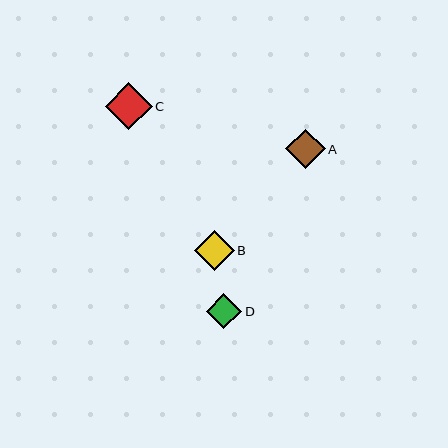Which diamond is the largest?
Diamond C is the largest with a size of approximately 47 pixels.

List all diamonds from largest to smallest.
From largest to smallest: C, B, A, D.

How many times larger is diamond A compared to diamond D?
Diamond A is approximately 1.1 times the size of diamond D.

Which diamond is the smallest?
Diamond D is the smallest with a size of approximately 35 pixels.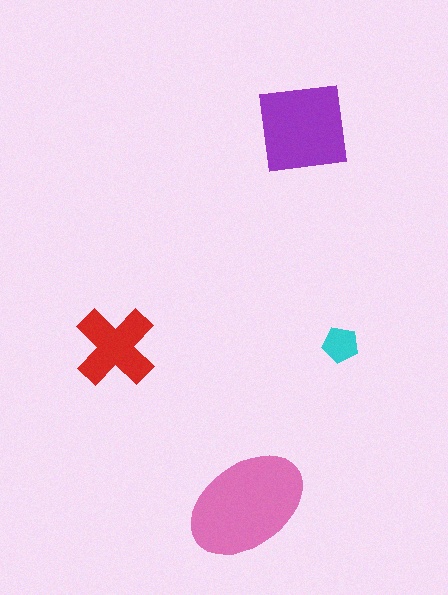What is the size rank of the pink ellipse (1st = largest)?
1st.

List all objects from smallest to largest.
The cyan pentagon, the red cross, the purple square, the pink ellipse.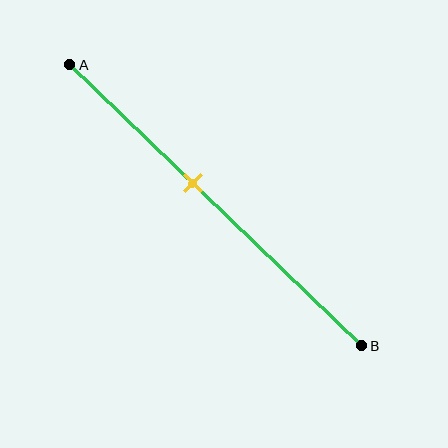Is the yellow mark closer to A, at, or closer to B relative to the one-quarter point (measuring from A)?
The yellow mark is closer to point B than the one-quarter point of segment AB.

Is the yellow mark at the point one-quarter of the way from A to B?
No, the mark is at about 40% from A, not at the 25% one-quarter point.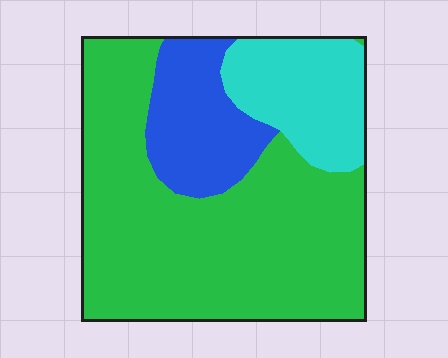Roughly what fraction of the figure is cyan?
Cyan covers about 20% of the figure.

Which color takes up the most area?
Green, at roughly 65%.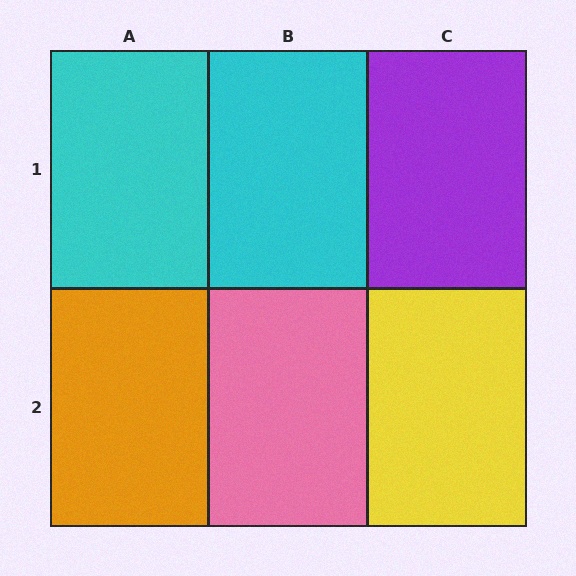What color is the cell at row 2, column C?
Yellow.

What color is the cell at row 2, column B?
Pink.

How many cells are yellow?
1 cell is yellow.